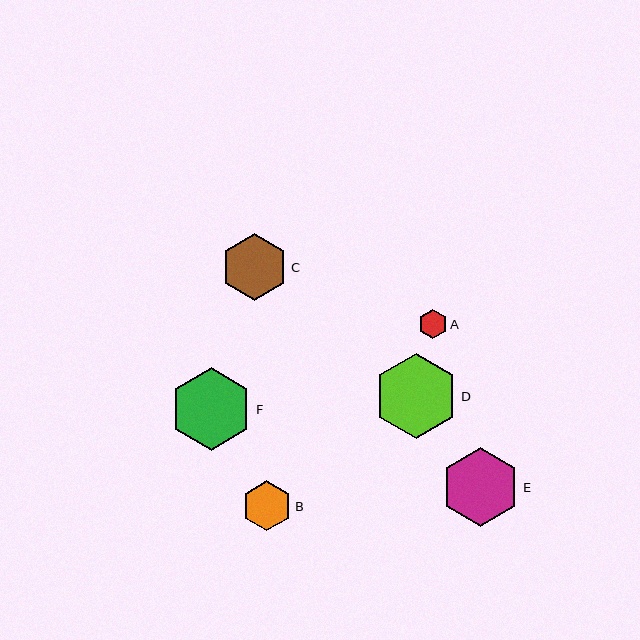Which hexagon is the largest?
Hexagon D is the largest with a size of approximately 84 pixels.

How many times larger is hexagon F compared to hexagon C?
Hexagon F is approximately 1.2 times the size of hexagon C.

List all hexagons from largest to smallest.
From largest to smallest: D, F, E, C, B, A.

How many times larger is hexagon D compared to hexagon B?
Hexagon D is approximately 1.7 times the size of hexagon B.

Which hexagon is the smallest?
Hexagon A is the smallest with a size of approximately 29 pixels.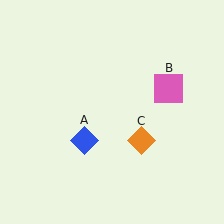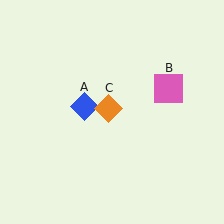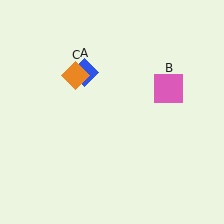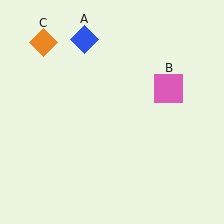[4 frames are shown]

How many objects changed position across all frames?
2 objects changed position: blue diamond (object A), orange diamond (object C).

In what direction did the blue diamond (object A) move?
The blue diamond (object A) moved up.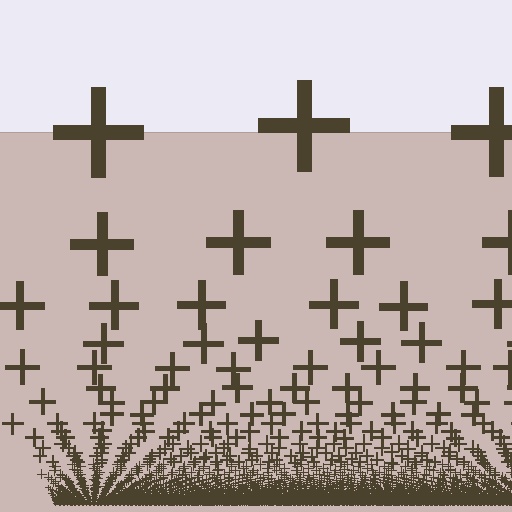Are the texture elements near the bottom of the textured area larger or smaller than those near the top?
Smaller. The gradient is inverted — elements near the bottom are smaller and denser.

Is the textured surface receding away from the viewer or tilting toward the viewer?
The surface appears to tilt toward the viewer. Texture elements get larger and sparser toward the top.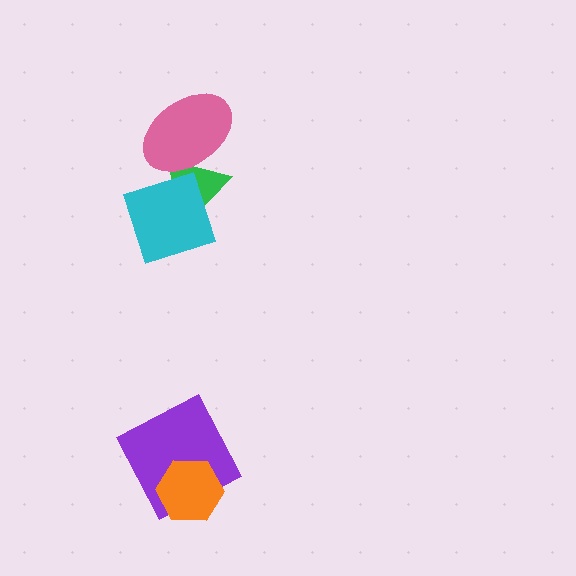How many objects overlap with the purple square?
1 object overlaps with the purple square.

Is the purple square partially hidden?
Yes, it is partially covered by another shape.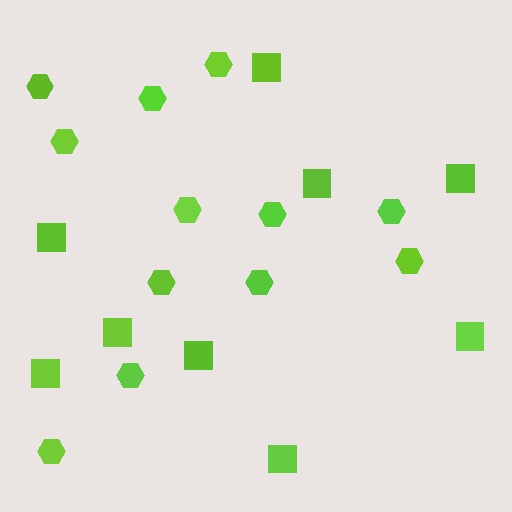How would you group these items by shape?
There are 2 groups: one group of squares (9) and one group of hexagons (12).